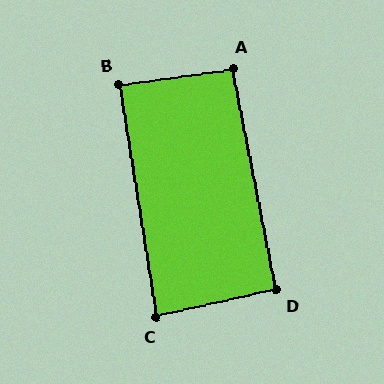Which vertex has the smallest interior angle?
C, at approximately 87 degrees.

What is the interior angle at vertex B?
Approximately 89 degrees (approximately right).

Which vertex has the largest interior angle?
A, at approximately 93 degrees.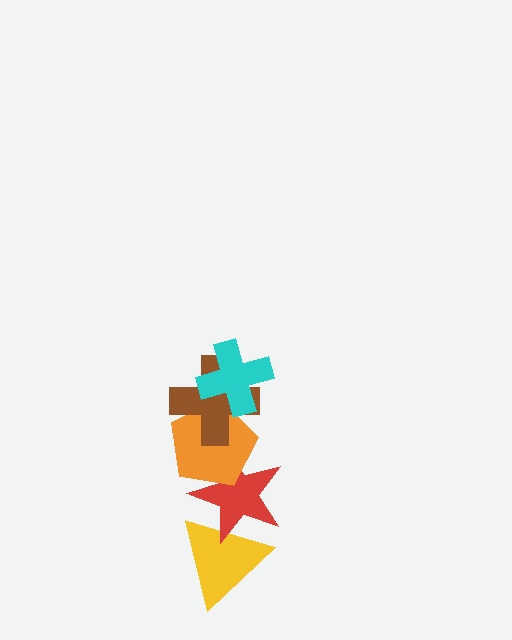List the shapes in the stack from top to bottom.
From top to bottom: the cyan cross, the brown cross, the orange pentagon, the red star, the yellow triangle.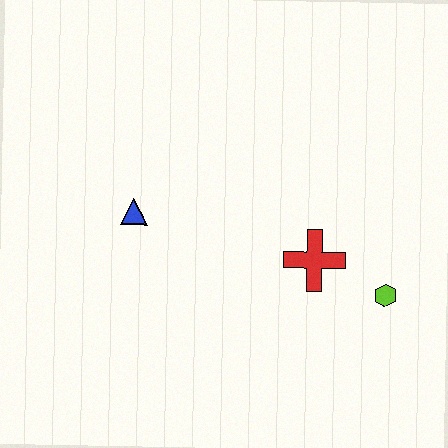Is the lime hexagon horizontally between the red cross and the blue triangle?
No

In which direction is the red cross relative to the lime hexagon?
The red cross is to the left of the lime hexagon.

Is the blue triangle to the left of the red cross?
Yes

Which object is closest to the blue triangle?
The red cross is closest to the blue triangle.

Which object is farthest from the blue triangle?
The lime hexagon is farthest from the blue triangle.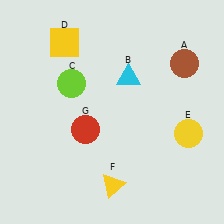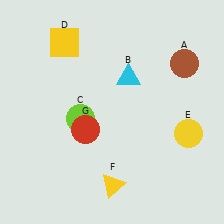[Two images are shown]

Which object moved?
The lime circle (C) moved down.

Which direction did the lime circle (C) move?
The lime circle (C) moved down.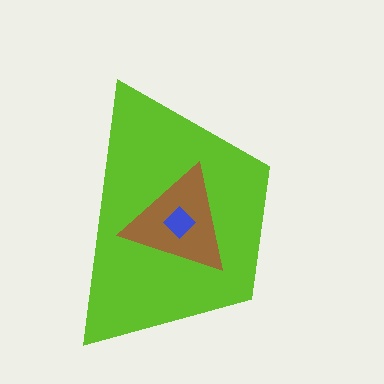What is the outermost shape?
The lime trapezoid.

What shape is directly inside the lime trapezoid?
The brown triangle.